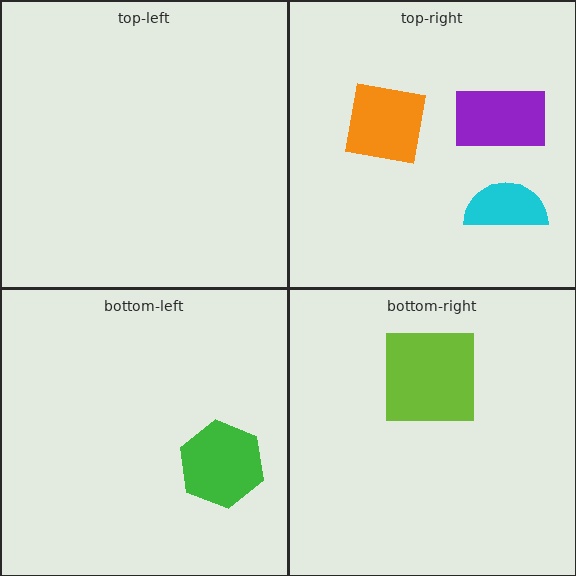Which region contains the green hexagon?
The bottom-left region.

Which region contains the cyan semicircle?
The top-right region.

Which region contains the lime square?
The bottom-right region.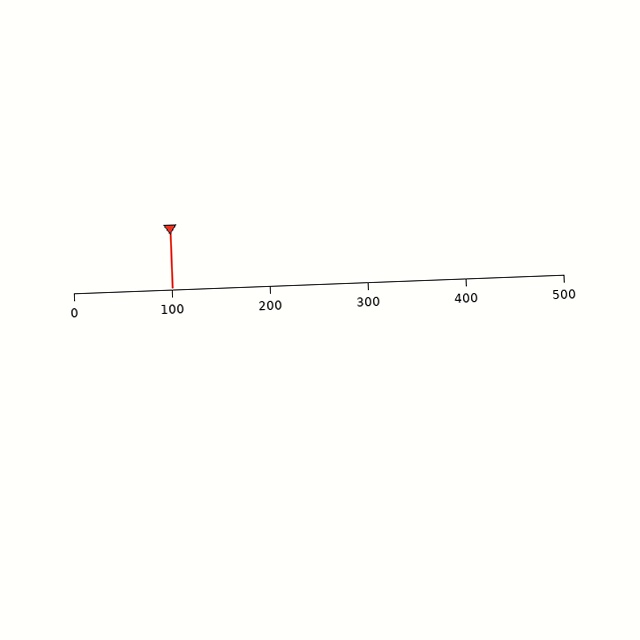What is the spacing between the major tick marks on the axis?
The major ticks are spaced 100 apart.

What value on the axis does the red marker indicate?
The marker indicates approximately 100.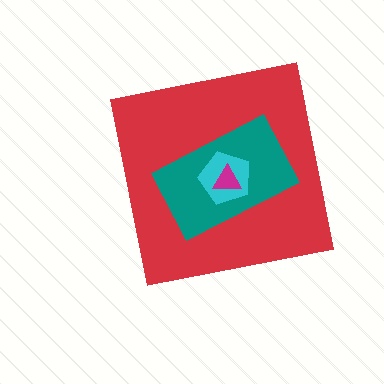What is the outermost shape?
The red square.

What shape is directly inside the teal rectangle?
The cyan pentagon.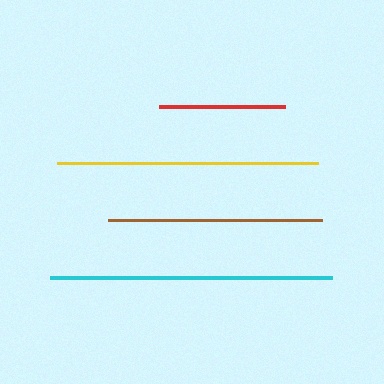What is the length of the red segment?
The red segment is approximately 125 pixels long.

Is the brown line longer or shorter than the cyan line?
The cyan line is longer than the brown line.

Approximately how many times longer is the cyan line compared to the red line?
The cyan line is approximately 2.2 times the length of the red line.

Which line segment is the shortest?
The red line is the shortest at approximately 125 pixels.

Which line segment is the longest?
The cyan line is the longest at approximately 282 pixels.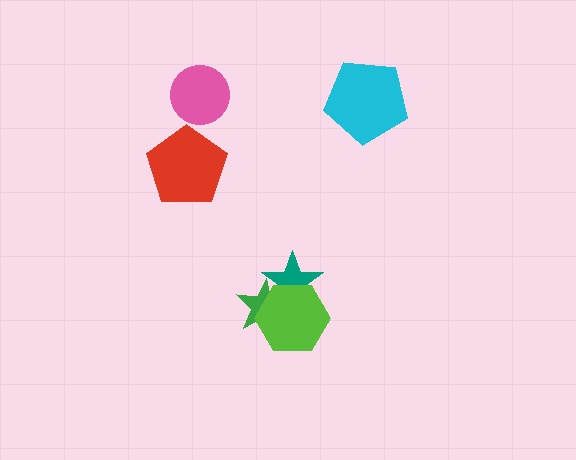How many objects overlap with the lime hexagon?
2 objects overlap with the lime hexagon.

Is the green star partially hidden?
Yes, it is partially covered by another shape.